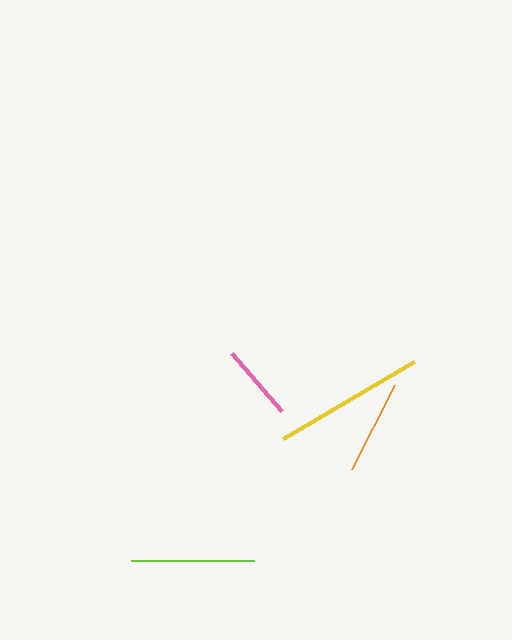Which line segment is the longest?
The yellow line is the longest at approximately 152 pixels.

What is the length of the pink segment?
The pink segment is approximately 77 pixels long.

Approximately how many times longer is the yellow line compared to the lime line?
The yellow line is approximately 1.2 times the length of the lime line.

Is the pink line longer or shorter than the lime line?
The lime line is longer than the pink line.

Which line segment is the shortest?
The pink line is the shortest at approximately 77 pixels.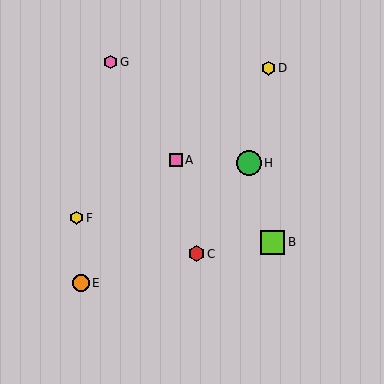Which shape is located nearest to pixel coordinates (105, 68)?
The pink hexagon (labeled G) at (111, 62) is nearest to that location.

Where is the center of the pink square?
The center of the pink square is at (176, 160).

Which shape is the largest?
The green circle (labeled H) is the largest.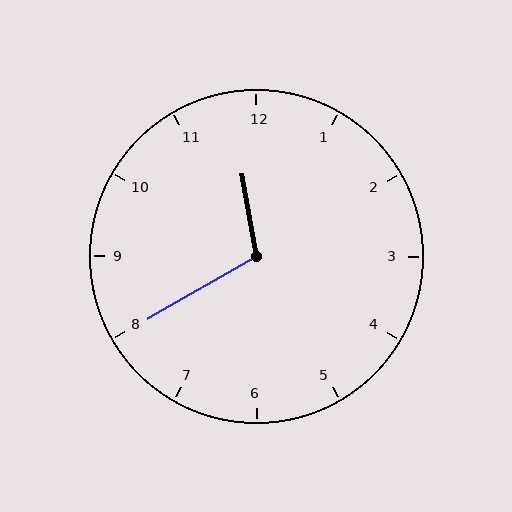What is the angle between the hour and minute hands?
Approximately 110 degrees.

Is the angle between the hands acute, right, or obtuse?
It is obtuse.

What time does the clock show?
11:40.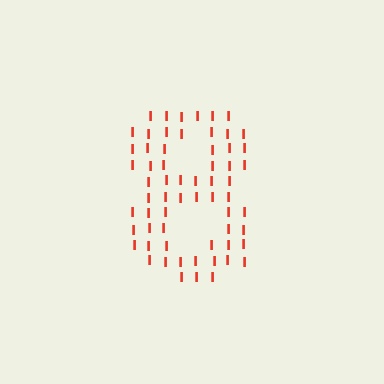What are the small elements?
The small elements are letter I's.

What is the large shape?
The large shape is the digit 8.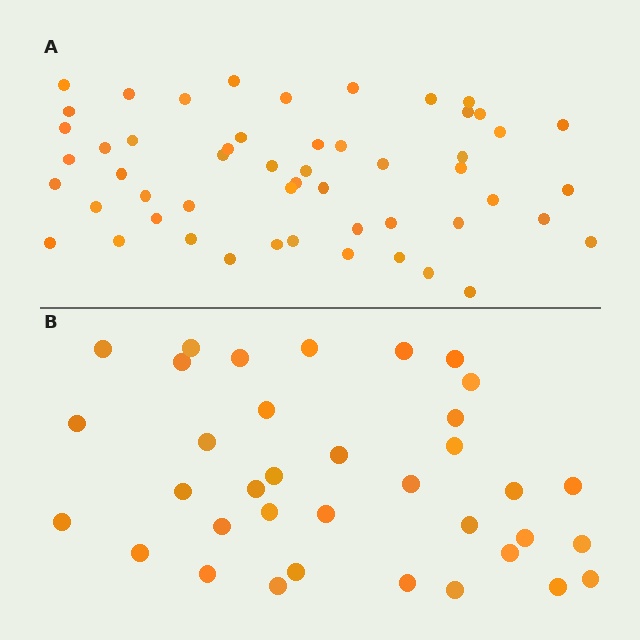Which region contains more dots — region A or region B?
Region A (the top region) has more dots.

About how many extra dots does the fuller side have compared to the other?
Region A has approximately 15 more dots than region B.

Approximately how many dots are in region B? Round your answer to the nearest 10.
About 40 dots. (The exact count is 36, which rounds to 40.)